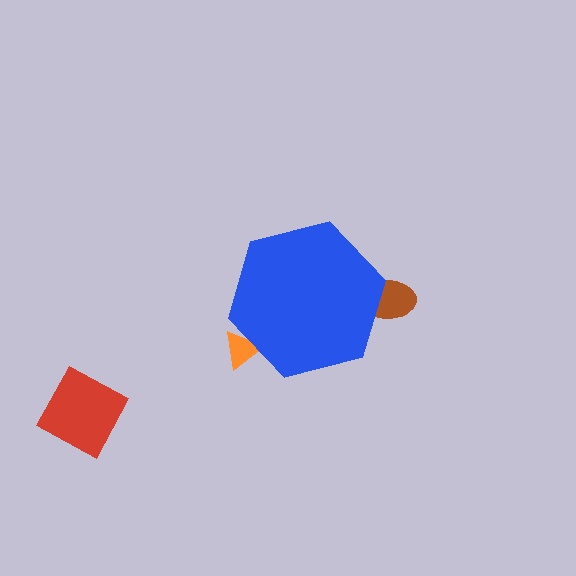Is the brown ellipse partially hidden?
Yes, the brown ellipse is partially hidden behind the blue hexagon.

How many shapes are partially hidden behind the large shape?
2 shapes are partially hidden.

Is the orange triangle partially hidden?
Yes, the orange triangle is partially hidden behind the blue hexagon.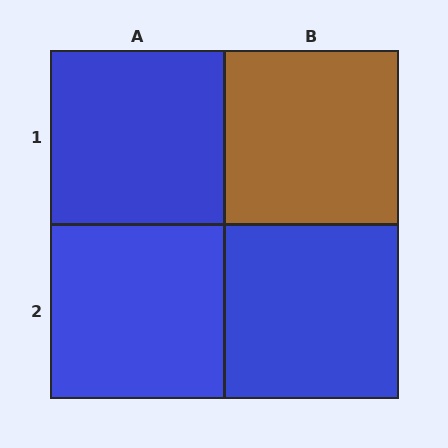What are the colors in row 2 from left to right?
Blue, blue.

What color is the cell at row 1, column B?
Brown.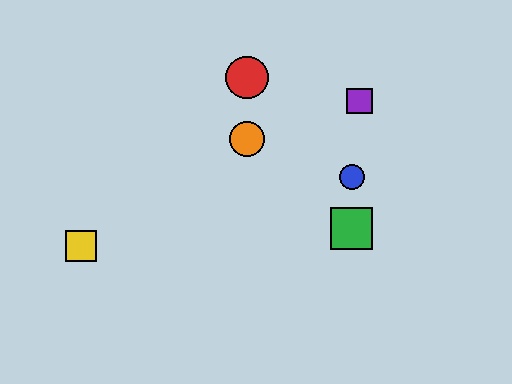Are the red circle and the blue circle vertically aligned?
No, the red circle is at x≈247 and the blue circle is at x≈352.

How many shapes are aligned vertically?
2 shapes (the red circle, the orange circle) are aligned vertically.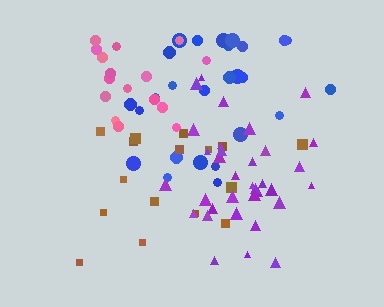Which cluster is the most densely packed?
Purple.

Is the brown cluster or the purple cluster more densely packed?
Purple.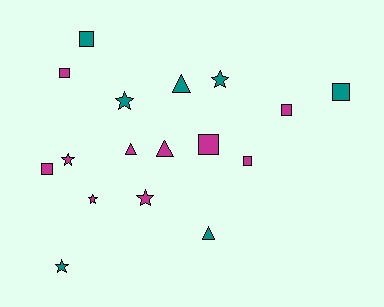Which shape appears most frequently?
Square, with 7 objects.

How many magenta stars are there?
There are 3 magenta stars.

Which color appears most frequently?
Magenta, with 10 objects.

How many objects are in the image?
There are 17 objects.